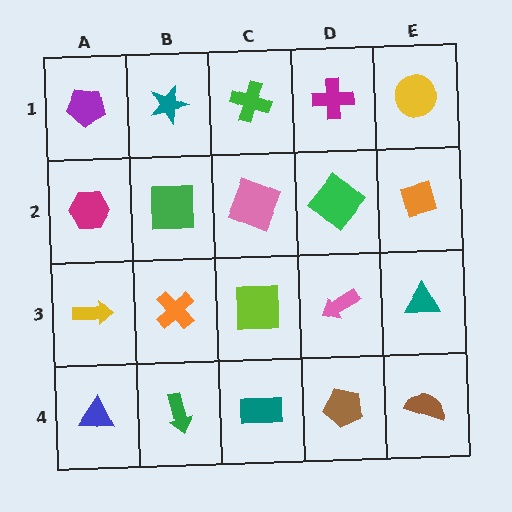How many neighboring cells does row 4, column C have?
3.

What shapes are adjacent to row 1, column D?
A green diamond (row 2, column D), a green cross (row 1, column C), a yellow circle (row 1, column E).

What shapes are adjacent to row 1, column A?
A magenta hexagon (row 2, column A), a teal star (row 1, column B).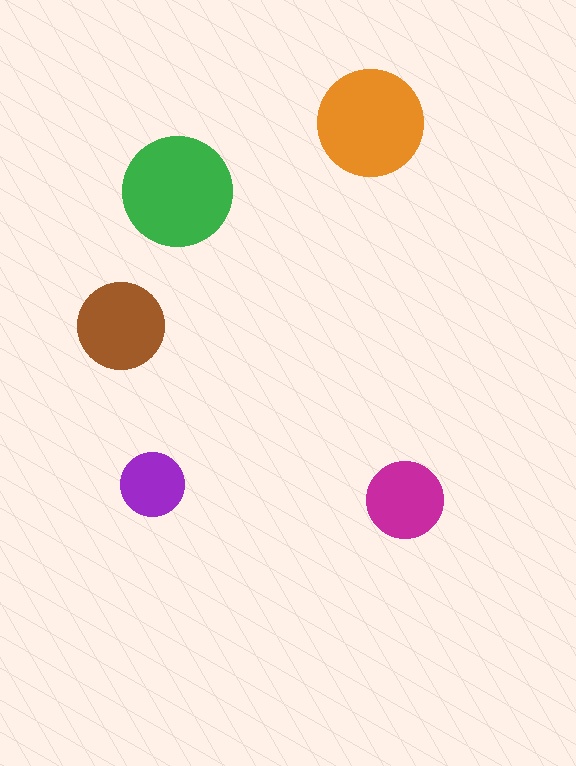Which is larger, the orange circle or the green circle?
The green one.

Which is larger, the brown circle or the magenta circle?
The brown one.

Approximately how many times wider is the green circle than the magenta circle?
About 1.5 times wider.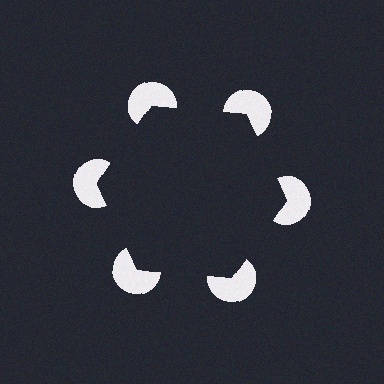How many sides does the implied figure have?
6 sides.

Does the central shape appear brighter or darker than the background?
It typically appears slightly darker than the background, even though no actual brightness change is drawn.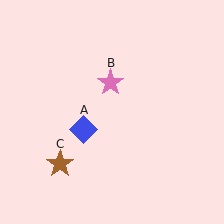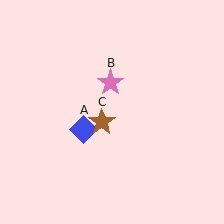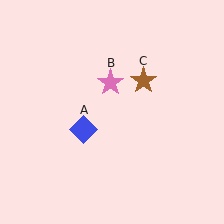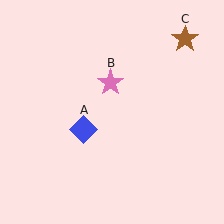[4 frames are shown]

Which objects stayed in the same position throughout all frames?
Blue diamond (object A) and pink star (object B) remained stationary.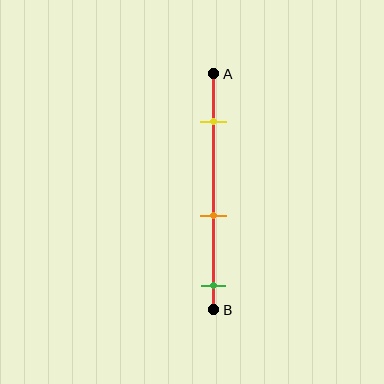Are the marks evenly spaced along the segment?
Yes, the marks are approximately evenly spaced.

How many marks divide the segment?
There are 3 marks dividing the segment.